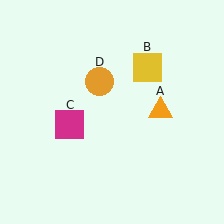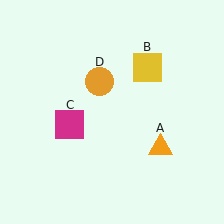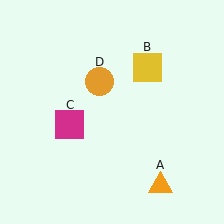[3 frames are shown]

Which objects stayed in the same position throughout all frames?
Yellow square (object B) and magenta square (object C) and orange circle (object D) remained stationary.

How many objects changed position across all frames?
1 object changed position: orange triangle (object A).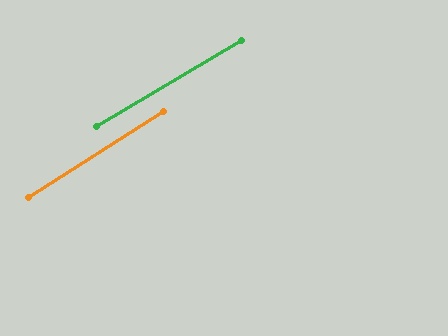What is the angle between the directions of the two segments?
Approximately 2 degrees.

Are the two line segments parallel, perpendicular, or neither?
Parallel — their directions differ by only 1.9°.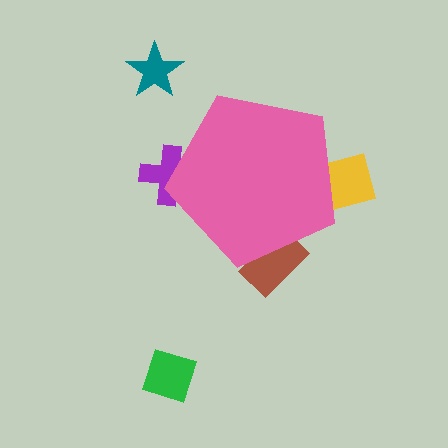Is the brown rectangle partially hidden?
Yes, the brown rectangle is partially hidden behind the pink pentagon.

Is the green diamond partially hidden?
No, the green diamond is fully visible.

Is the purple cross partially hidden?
Yes, the purple cross is partially hidden behind the pink pentagon.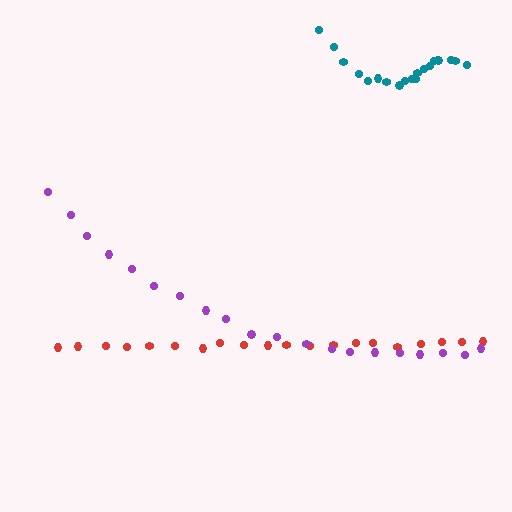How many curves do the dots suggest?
There are 3 distinct paths.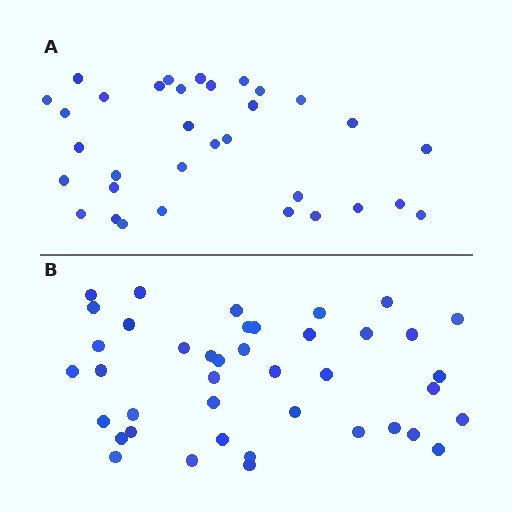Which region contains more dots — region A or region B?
Region B (the bottom region) has more dots.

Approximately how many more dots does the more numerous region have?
Region B has roughly 8 or so more dots than region A.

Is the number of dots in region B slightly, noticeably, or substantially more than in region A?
Region B has only slightly more — the two regions are fairly close. The ratio is roughly 1.2 to 1.